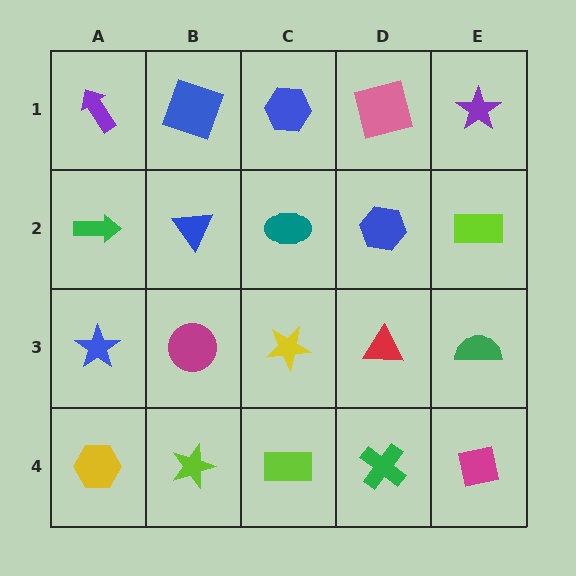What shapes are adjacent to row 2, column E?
A purple star (row 1, column E), a green semicircle (row 3, column E), a blue hexagon (row 2, column D).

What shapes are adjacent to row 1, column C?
A teal ellipse (row 2, column C), a blue square (row 1, column B), a pink square (row 1, column D).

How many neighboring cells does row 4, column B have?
3.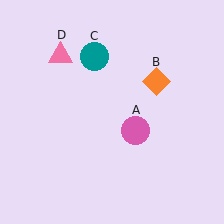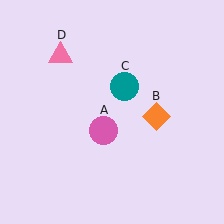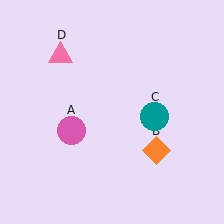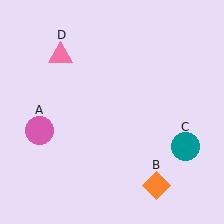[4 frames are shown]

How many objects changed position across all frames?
3 objects changed position: pink circle (object A), orange diamond (object B), teal circle (object C).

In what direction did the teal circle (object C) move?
The teal circle (object C) moved down and to the right.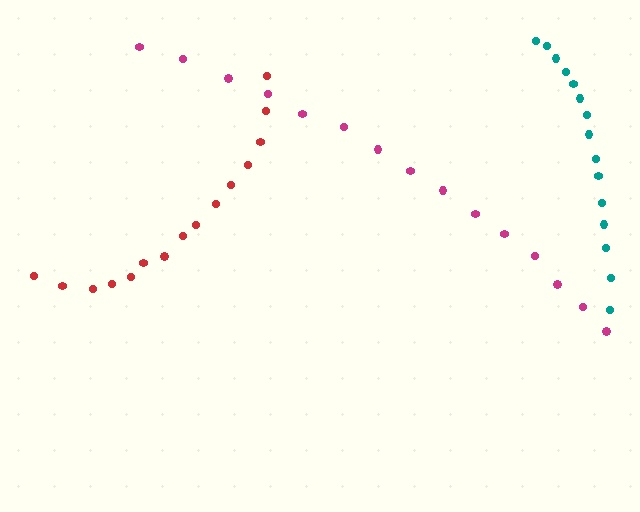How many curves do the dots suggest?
There are 3 distinct paths.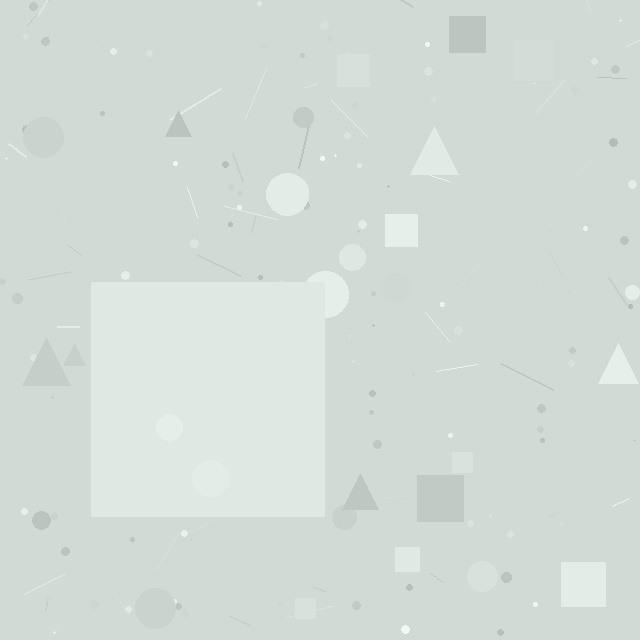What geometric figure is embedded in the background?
A square is embedded in the background.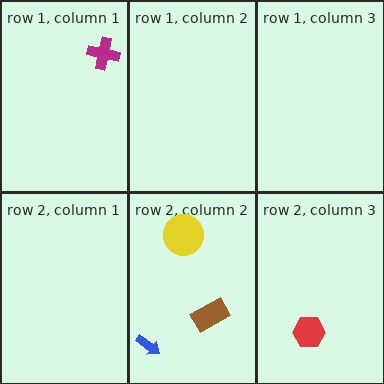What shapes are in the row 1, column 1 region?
The magenta cross.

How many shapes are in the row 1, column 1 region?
1.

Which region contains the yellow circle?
The row 2, column 2 region.